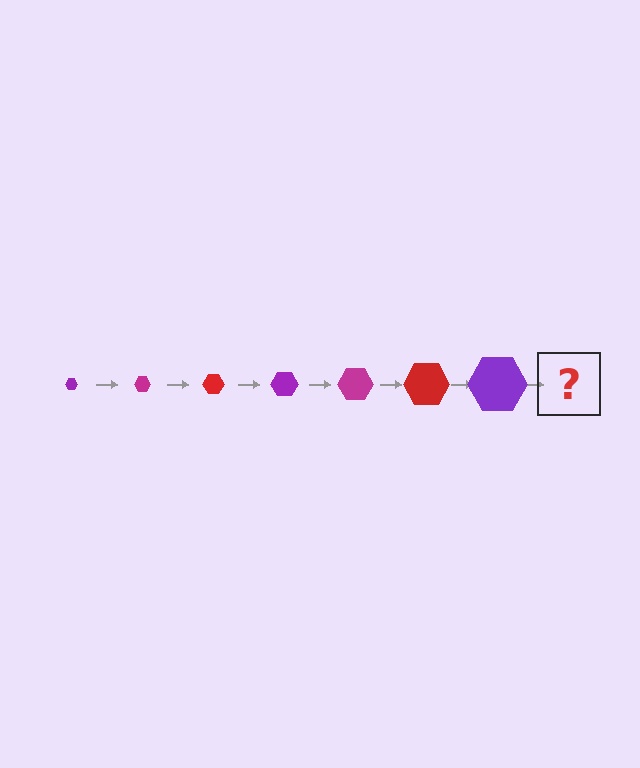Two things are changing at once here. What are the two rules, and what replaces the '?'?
The two rules are that the hexagon grows larger each step and the color cycles through purple, magenta, and red. The '?' should be a magenta hexagon, larger than the previous one.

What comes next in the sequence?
The next element should be a magenta hexagon, larger than the previous one.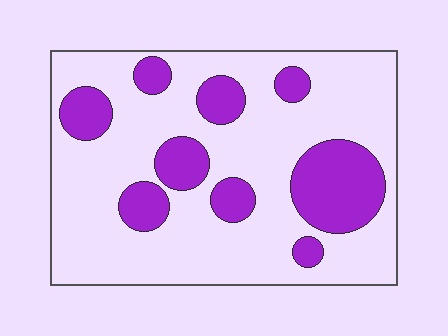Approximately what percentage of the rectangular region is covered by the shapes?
Approximately 25%.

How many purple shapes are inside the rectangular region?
9.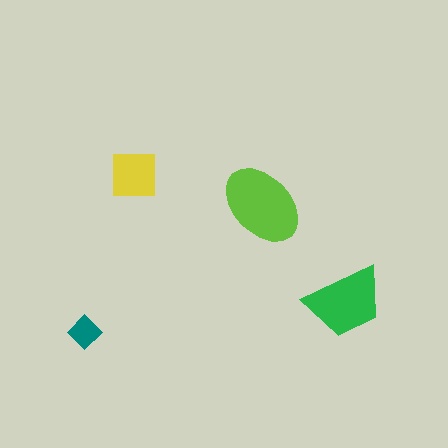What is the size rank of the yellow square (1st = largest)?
3rd.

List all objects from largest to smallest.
The lime ellipse, the green trapezoid, the yellow square, the teal diamond.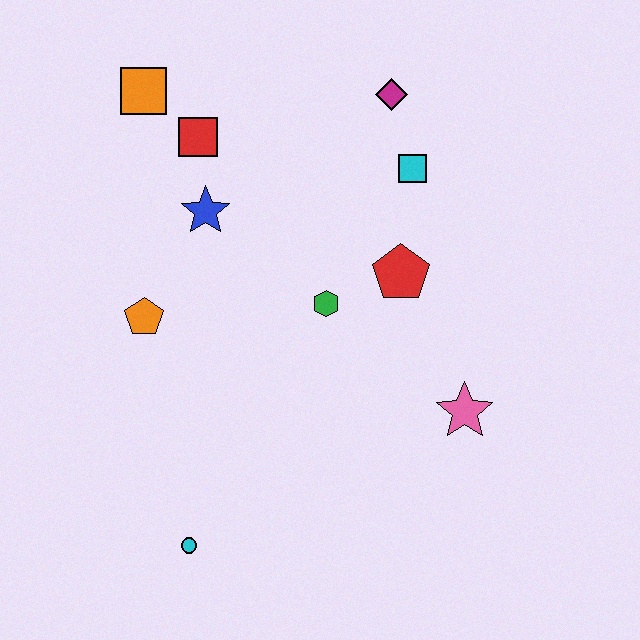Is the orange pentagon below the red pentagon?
Yes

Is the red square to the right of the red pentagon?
No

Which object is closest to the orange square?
The red square is closest to the orange square.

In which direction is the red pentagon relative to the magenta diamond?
The red pentagon is below the magenta diamond.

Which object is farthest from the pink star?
The orange square is farthest from the pink star.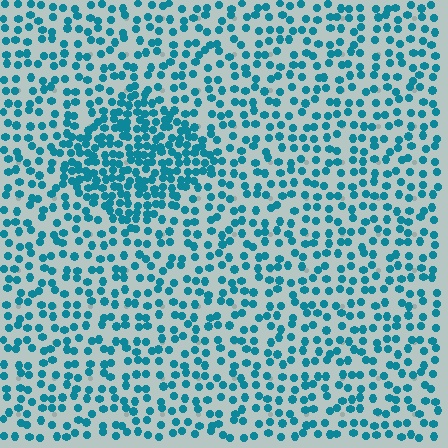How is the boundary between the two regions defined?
The boundary is defined by a change in element density (approximately 2.0x ratio). All elements are the same color, size, and shape.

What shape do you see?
I see a diamond.